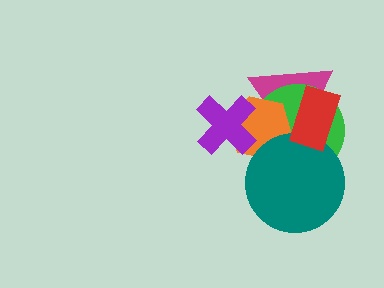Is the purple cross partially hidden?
No, no other shape covers it.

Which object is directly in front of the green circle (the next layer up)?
The orange hexagon is directly in front of the green circle.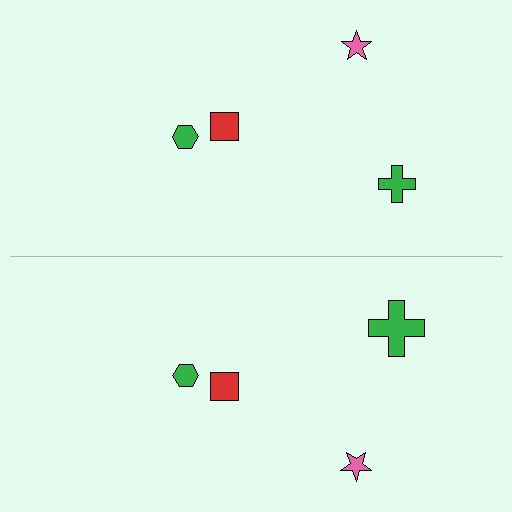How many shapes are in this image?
There are 8 shapes in this image.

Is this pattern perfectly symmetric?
No, the pattern is not perfectly symmetric. The green cross on the bottom side has a different size than its mirror counterpart.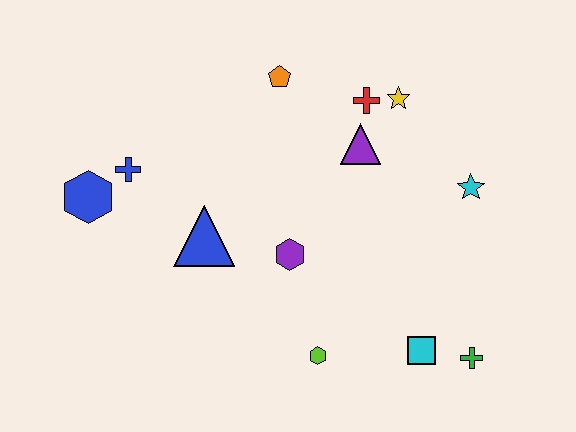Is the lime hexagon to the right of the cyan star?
No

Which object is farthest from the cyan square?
The blue hexagon is farthest from the cyan square.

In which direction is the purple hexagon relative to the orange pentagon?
The purple hexagon is below the orange pentagon.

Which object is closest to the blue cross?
The blue hexagon is closest to the blue cross.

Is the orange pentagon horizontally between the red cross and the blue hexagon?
Yes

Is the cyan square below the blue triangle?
Yes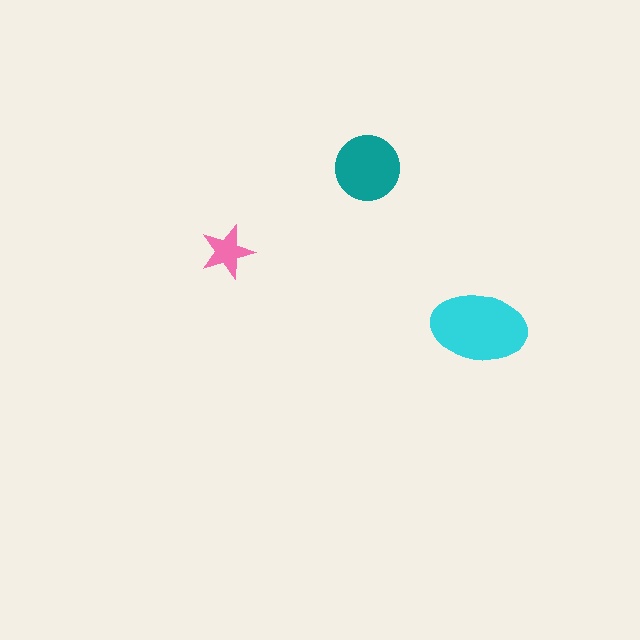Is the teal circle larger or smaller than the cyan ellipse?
Smaller.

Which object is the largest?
The cyan ellipse.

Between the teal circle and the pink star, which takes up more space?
The teal circle.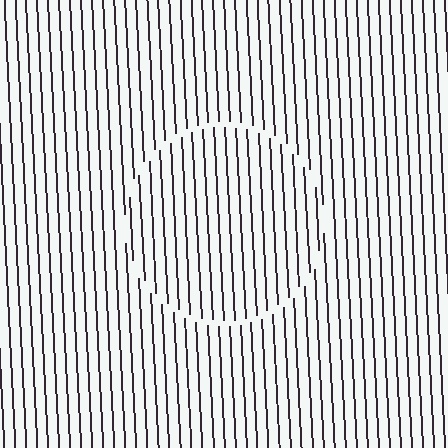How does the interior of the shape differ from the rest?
The interior of the shape contains the same grating, shifted by half a period — the contour is defined by the phase discontinuity where line-ends from the inner and outer gratings abut.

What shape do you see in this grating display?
An illusory circle. The interior of the shape contains the same grating, shifted by half a period — the contour is defined by the phase discontinuity where line-ends from the inner and outer gratings abut.